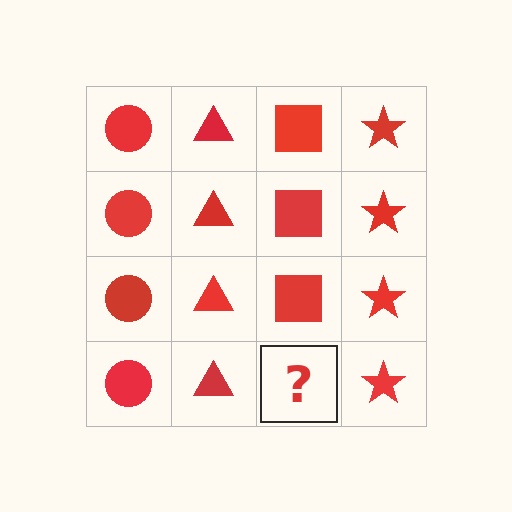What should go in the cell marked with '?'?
The missing cell should contain a red square.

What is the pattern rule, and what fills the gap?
The rule is that each column has a consistent shape. The gap should be filled with a red square.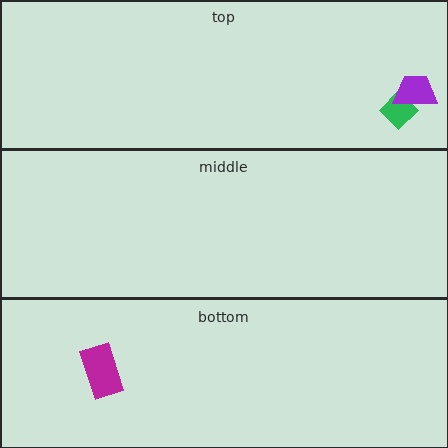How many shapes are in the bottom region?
1.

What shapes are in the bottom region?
The magenta rectangle.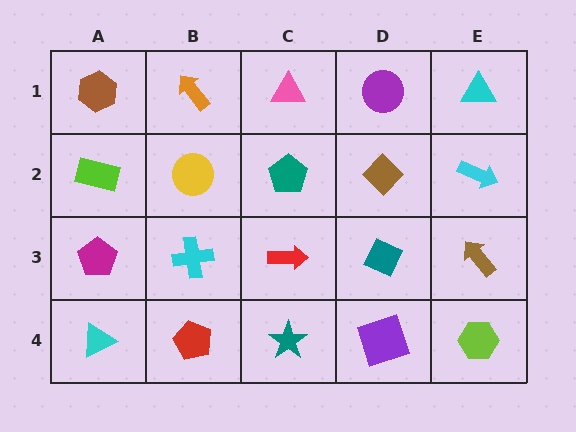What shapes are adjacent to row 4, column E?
A brown arrow (row 3, column E), a purple square (row 4, column D).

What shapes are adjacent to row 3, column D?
A brown diamond (row 2, column D), a purple square (row 4, column D), a red arrow (row 3, column C), a brown arrow (row 3, column E).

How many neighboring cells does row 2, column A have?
3.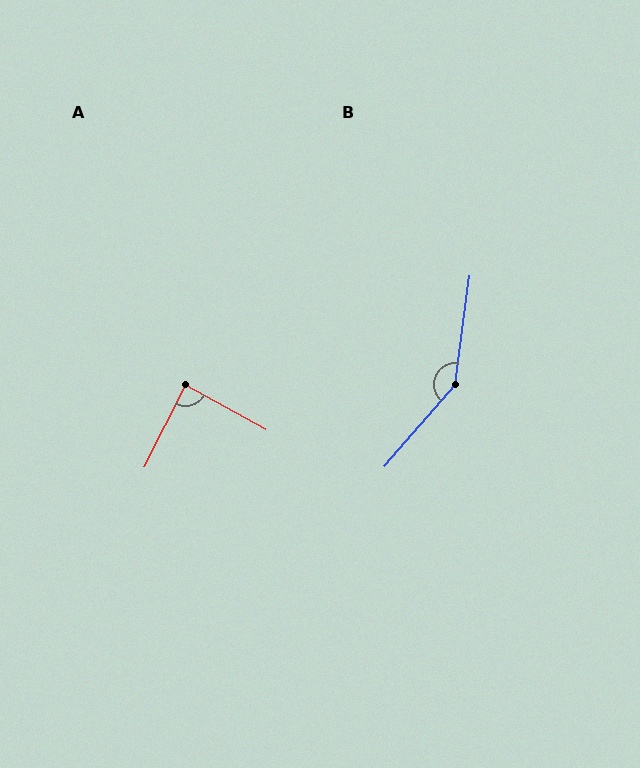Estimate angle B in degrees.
Approximately 147 degrees.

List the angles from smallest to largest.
A (88°), B (147°).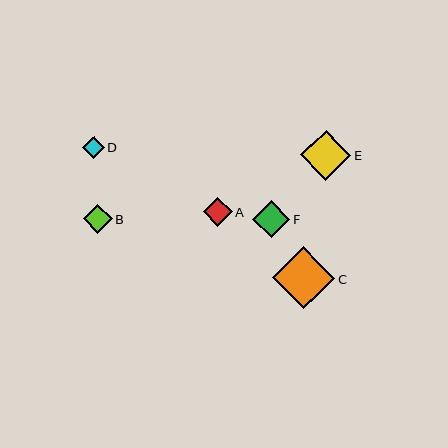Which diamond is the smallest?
Diamond D is the smallest with a size of approximately 22 pixels.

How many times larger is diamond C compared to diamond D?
Diamond C is approximately 2.8 times the size of diamond D.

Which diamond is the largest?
Diamond C is the largest with a size of approximately 62 pixels.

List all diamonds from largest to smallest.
From largest to smallest: C, E, F, A, B, D.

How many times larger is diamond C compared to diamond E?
Diamond C is approximately 1.2 times the size of diamond E.